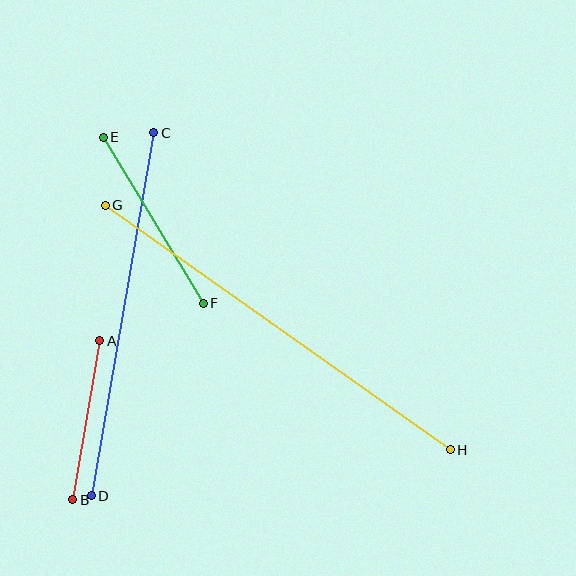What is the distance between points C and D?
The distance is approximately 368 pixels.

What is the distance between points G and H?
The distance is approximately 423 pixels.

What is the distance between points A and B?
The distance is approximately 161 pixels.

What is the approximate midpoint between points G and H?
The midpoint is at approximately (278, 328) pixels.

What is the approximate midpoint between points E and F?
The midpoint is at approximately (153, 220) pixels.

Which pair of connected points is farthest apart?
Points G and H are farthest apart.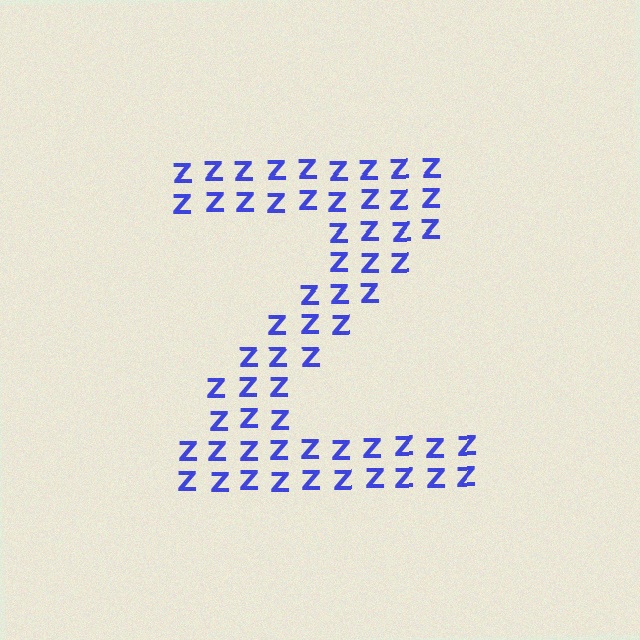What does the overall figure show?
The overall figure shows the letter Z.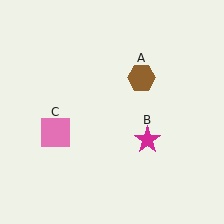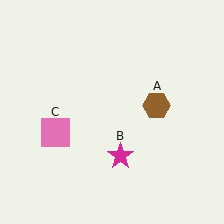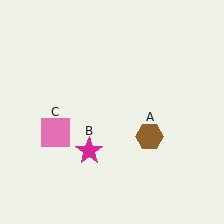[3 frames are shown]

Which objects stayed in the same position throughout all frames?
Pink square (object C) remained stationary.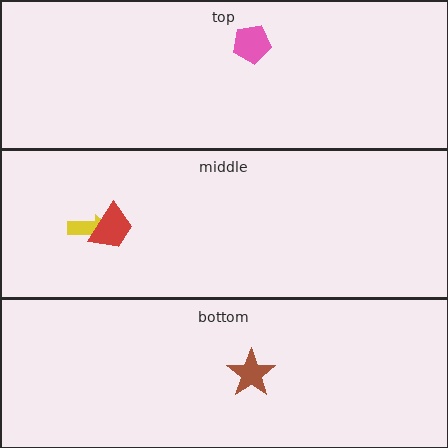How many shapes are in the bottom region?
1.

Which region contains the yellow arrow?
The middle region.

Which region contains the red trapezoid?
The middle region.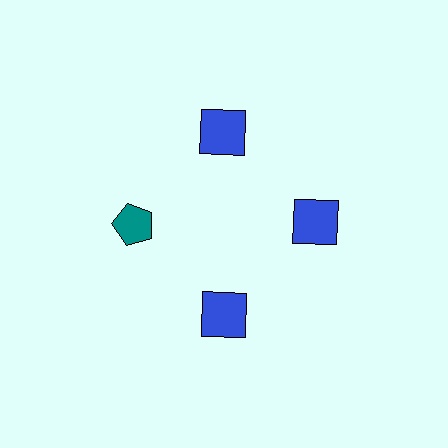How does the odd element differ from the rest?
It differs in both color (teal instead of blue) and shape (pentagon instead of square).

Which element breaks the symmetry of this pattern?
The teal pentagon at roughly the 9 o'clock position breaks the symmetry. All other shapes are blue squares.